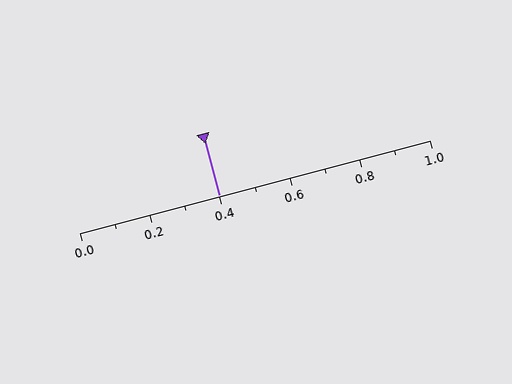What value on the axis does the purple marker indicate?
The marker indicates approximately 0.4.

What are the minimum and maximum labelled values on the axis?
The axis runs from 0.0 to 1.0.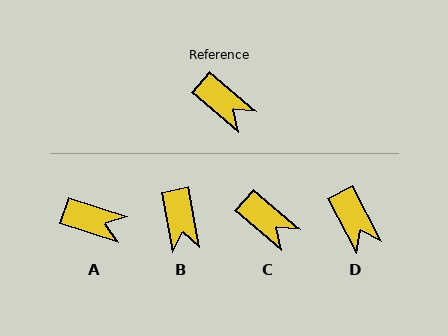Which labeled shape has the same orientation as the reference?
C.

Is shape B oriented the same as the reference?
No, it is off by about 39 degrees.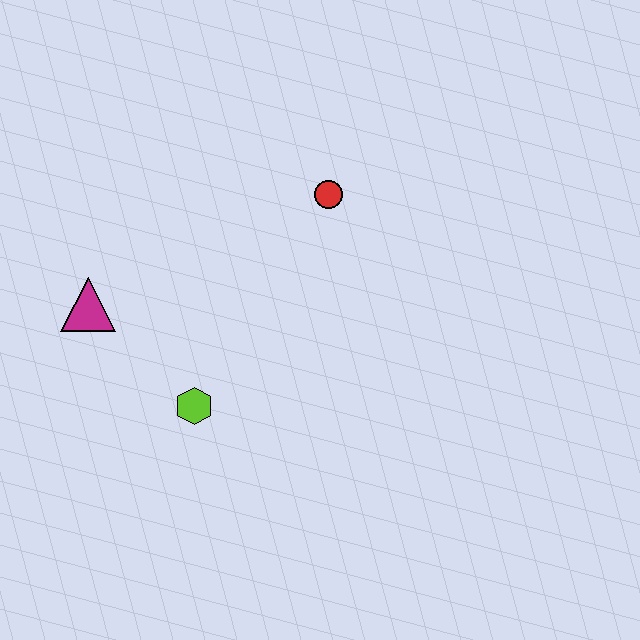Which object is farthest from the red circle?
The magenta triangle is farthest from the red circle.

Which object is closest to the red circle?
The lime hexagon is closest to the red circle.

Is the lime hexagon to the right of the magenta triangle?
Yes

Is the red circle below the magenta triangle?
No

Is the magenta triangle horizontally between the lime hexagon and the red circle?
No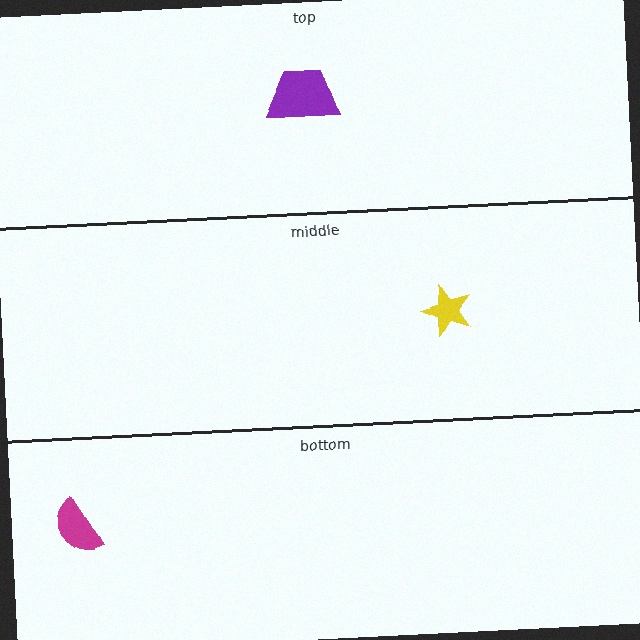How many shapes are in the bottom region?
1.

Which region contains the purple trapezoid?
The top region.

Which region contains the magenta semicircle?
The bottom region.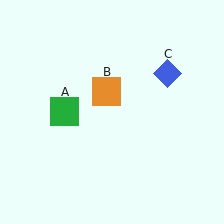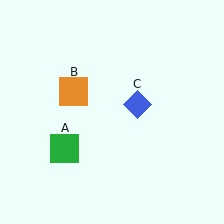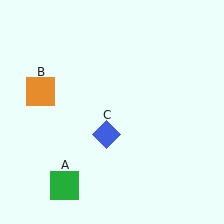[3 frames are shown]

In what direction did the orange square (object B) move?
The orange square (object B) moved left.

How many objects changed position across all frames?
3 objects changed position: green square (object A), orange square (object B), blue diamond (object C).